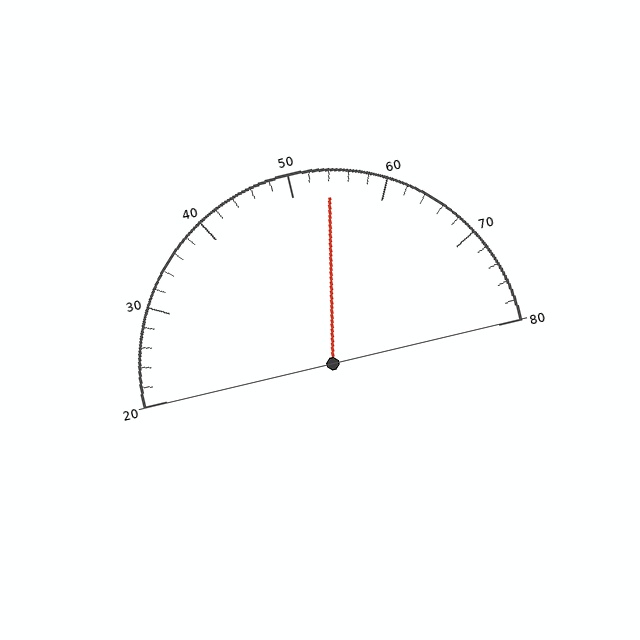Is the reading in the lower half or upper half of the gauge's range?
The reading is in the upper half of the range (20 to 80).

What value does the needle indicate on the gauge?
The needle indicates approximately 54.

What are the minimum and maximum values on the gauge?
The gauge ranges from 20 to 80.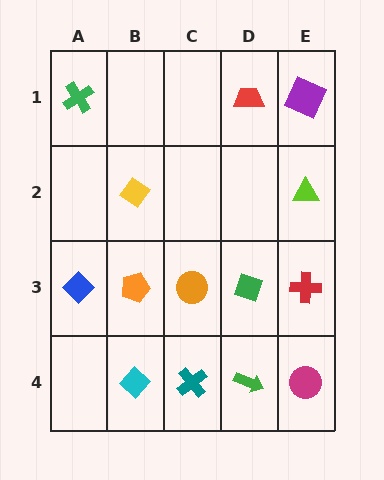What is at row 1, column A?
A green cross.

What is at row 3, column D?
A green diamond.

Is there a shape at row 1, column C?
No, that cell is empty.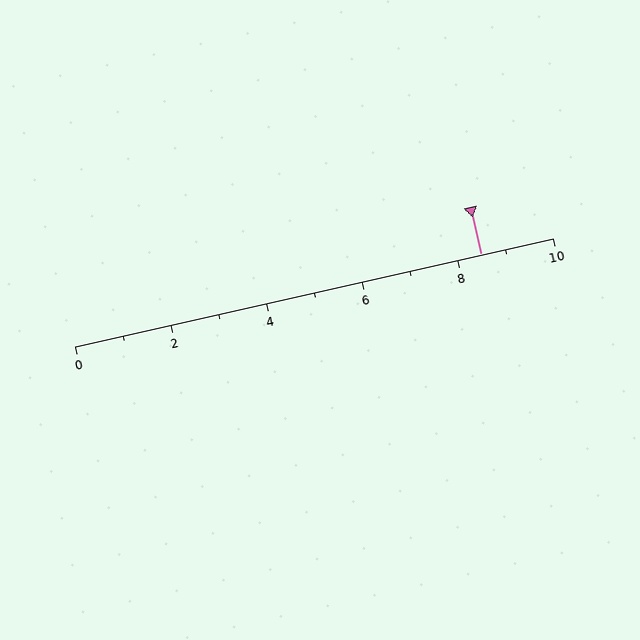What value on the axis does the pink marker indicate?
The marker indicates approximately 8.5.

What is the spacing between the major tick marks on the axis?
The major ticks are spaced 2 apart.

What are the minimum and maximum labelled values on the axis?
The axis runs from 0 to 10.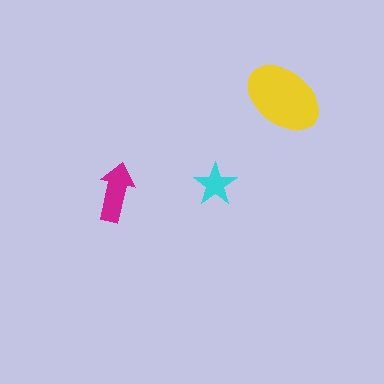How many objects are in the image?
There are 3 objects in the image.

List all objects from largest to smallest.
The yellow ellipse, the magenta arrow, the cyan star.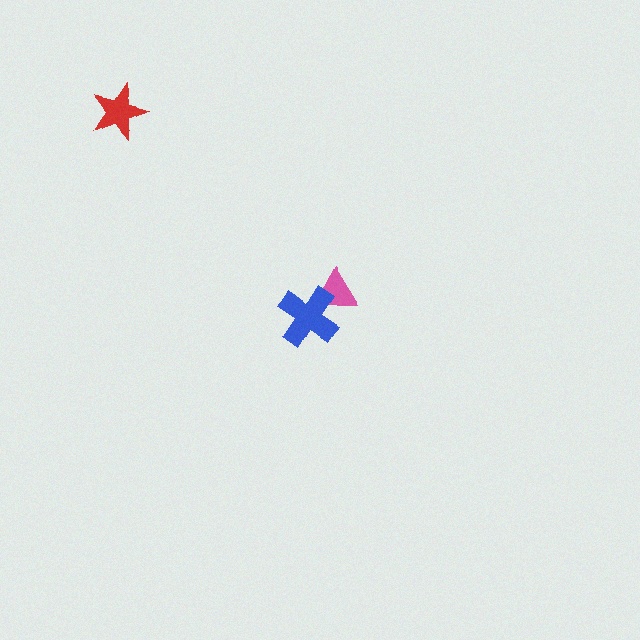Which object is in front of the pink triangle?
The blue cross is in front of the pink triangle.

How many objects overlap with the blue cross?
1 object overlaps with the blue cross.